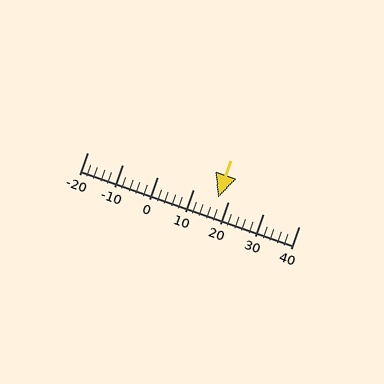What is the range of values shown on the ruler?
The ruler shows values from -20 to 40.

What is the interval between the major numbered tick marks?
The major tick marks are spaced 10 units apart.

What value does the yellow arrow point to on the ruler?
The yellow arrow points to approximately 17.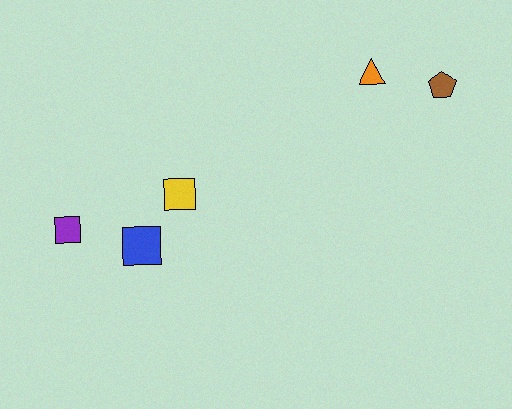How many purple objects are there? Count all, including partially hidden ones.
There is 1 purple object.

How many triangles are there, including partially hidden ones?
There is 1 triangle.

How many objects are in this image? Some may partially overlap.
There are 5 objects.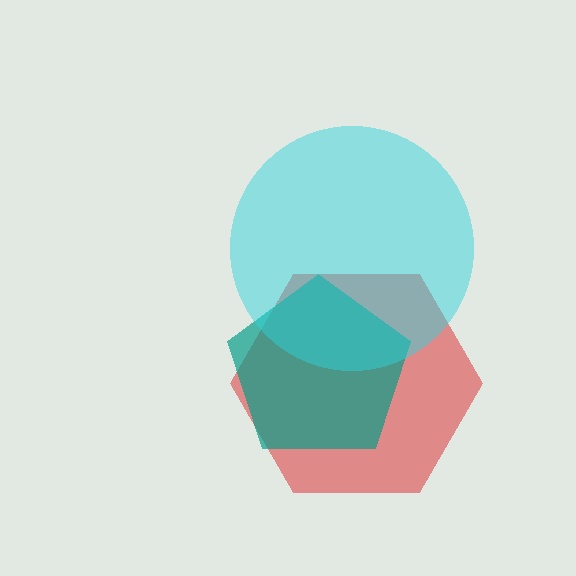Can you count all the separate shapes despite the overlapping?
Yes, there are 3 separate shapes.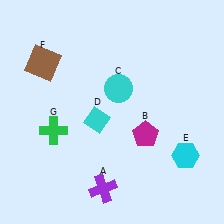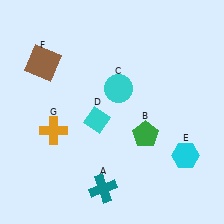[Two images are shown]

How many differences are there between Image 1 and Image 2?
There are 3 differences between the two images.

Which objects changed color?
A changed from purple to teal. B changed from magenta to green. G changed from green to orange.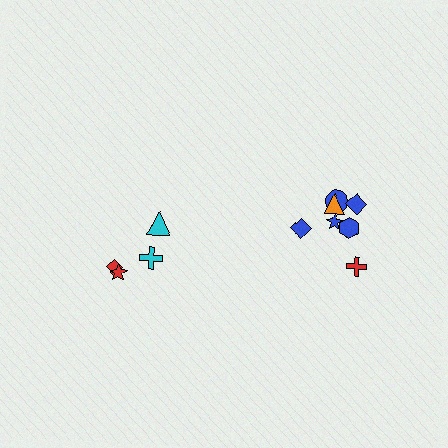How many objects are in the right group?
There are 7 objects.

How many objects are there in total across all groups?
There are 11 objects.